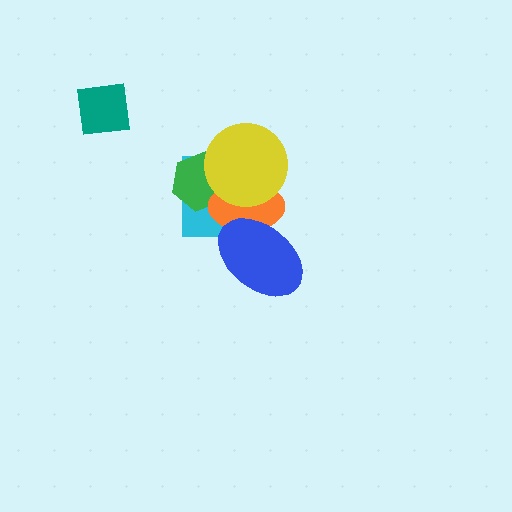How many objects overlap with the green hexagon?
3 objects overlap with the green hexagon.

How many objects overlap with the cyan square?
4 objects overlap with the cyan square.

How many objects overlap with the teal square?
0 objects overlap with the teal square.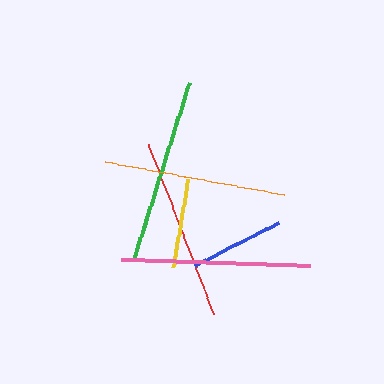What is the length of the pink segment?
The pink segment is approximately 189 pixels long.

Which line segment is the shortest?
The yellow line is the shortest at approximately 90 pixels.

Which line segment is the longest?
The pink line is the longest at approximately 189 pixels.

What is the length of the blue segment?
The blue segment is approximately 95 pixels long.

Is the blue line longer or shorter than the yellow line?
The blue line is longer than the yellow line.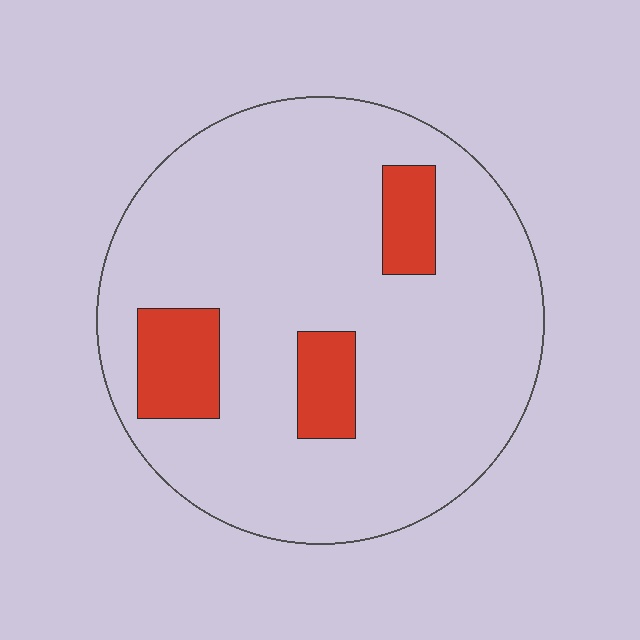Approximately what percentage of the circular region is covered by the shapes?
Approximately 15%.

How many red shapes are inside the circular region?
3.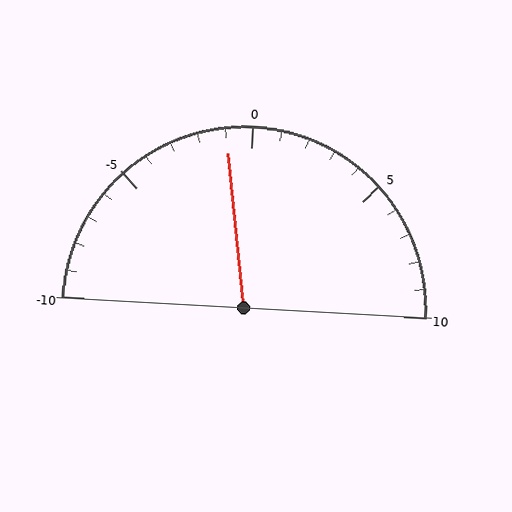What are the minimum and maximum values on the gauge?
The gauge ranges from -10 to 10.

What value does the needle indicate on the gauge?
The needle indicates approximately -1.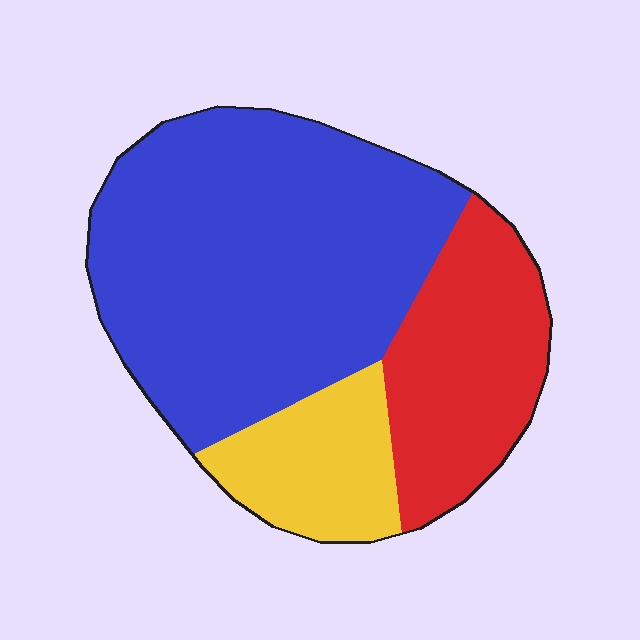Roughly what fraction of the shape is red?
Red covers around 25% of the shape.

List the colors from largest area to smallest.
From largest to smallest: blue, red, yellow.